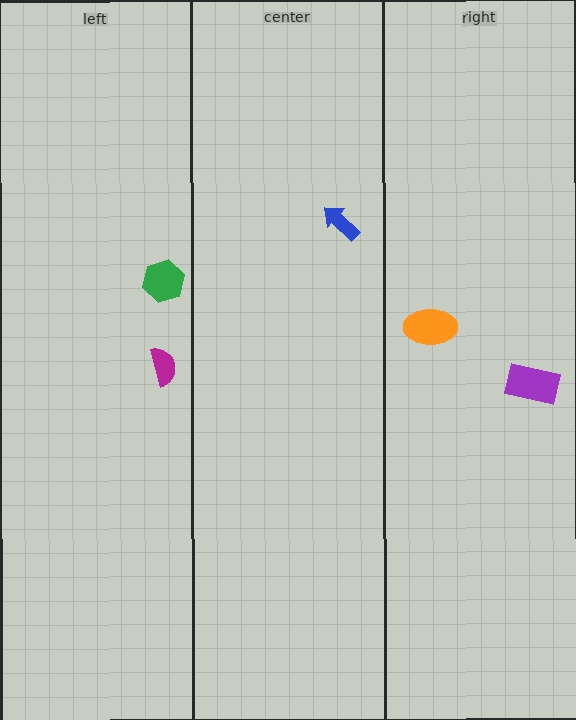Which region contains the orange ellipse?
The right region.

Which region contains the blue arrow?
The center region.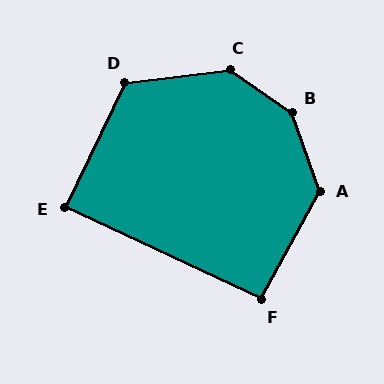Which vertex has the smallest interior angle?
E, at approximately 90 degrees.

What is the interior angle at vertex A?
Approximately 132 degrees (obtuse).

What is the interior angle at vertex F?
Approximately 93 degrees (approximately right).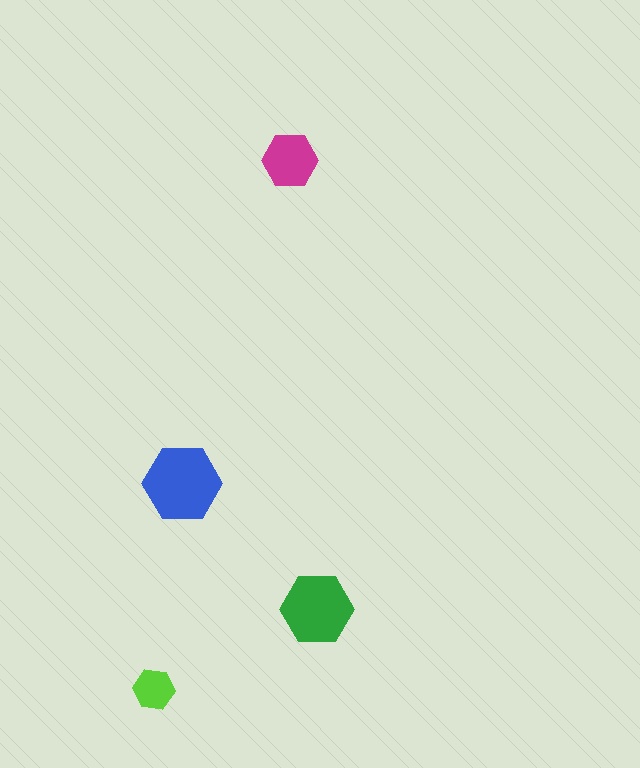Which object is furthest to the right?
The green hexagon is rightmost.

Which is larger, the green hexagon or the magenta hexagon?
The green one.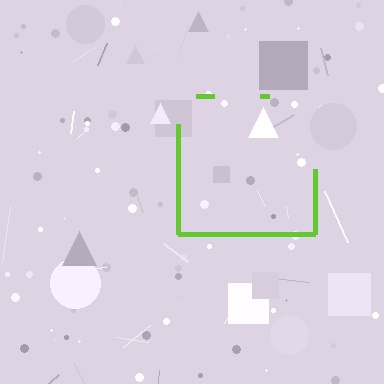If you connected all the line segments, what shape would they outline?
They would outline a square.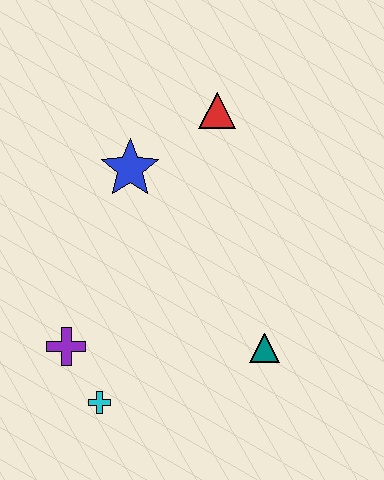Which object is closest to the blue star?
The red triangle is closest to the blue star.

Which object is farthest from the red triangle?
The cyan cross is farthest from the red triangle.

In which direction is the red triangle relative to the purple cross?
The red triangle is above the purple cross.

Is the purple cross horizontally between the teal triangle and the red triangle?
No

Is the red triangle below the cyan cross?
No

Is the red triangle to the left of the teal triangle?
Yes